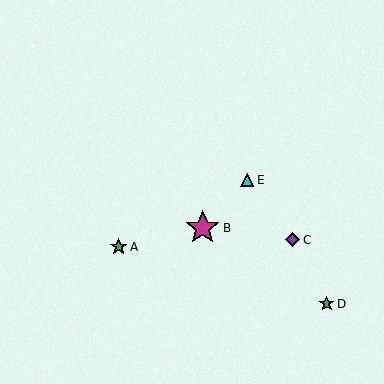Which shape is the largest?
The magenta star (labeled B) is the largest.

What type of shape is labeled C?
Shape C is a purple diamond.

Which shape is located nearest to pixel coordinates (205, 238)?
The magenta star (labeled B) at (203, 228) is nearest to that location.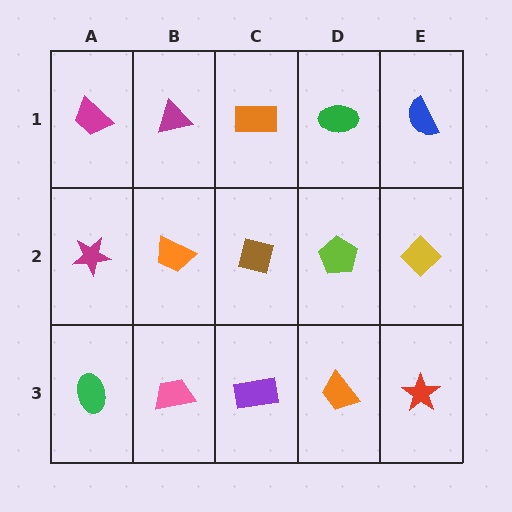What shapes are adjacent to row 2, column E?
A blue semicircle (row 1, column E), a red star (row 3, column E), a lime pentagon (row 2, column D).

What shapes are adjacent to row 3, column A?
A magenta star (row 2, column A), a pink trapezoid (row 3, column B).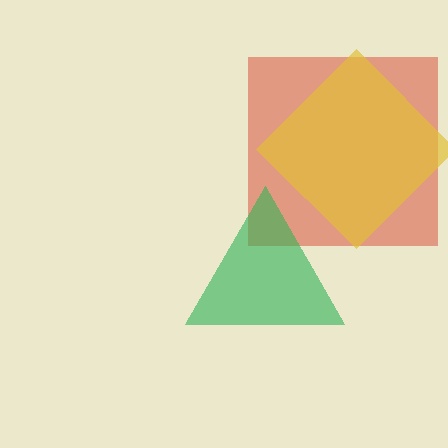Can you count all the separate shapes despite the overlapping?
Yes, there are 3 separate shapes.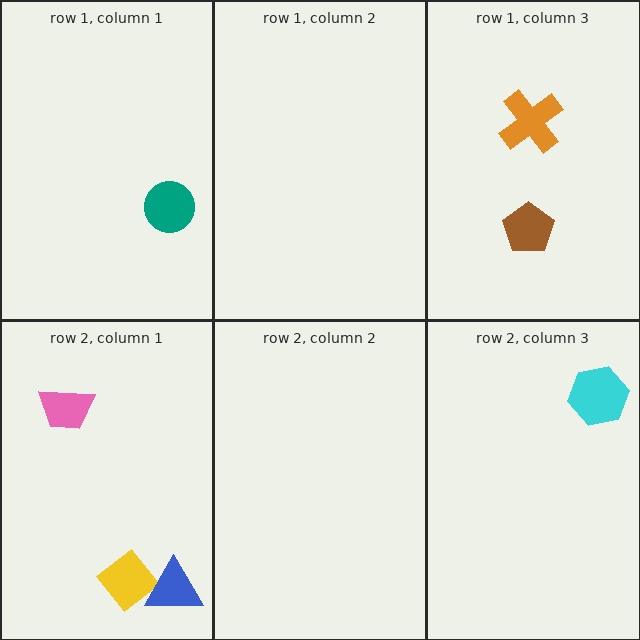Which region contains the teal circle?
The row 1, column 1 region.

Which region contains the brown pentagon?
The row 1, column 3 region.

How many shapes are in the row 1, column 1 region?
1.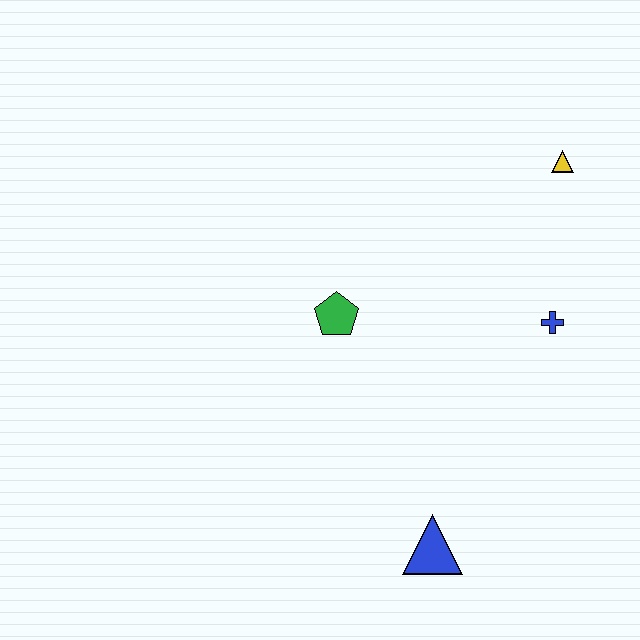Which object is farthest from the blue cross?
The blue triangle is farthest from the blue cross.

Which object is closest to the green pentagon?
The blue cross is closest to the green pentagon.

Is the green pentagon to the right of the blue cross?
No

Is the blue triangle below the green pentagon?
Yes